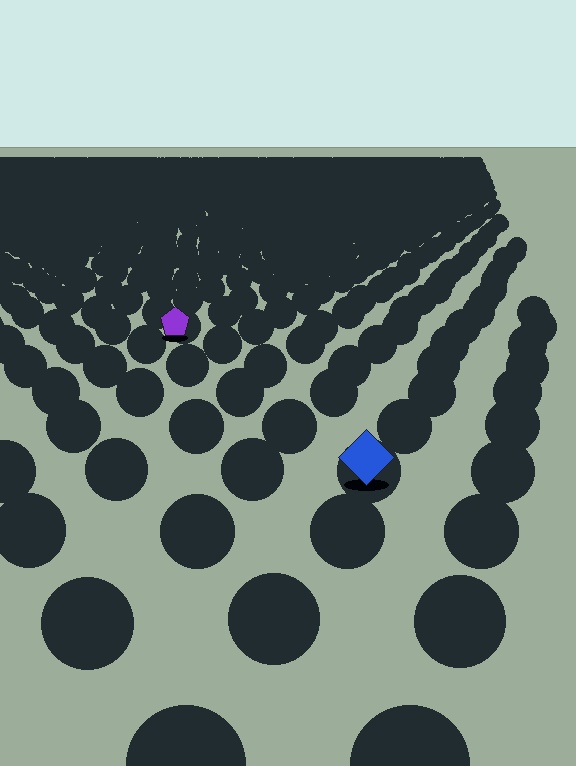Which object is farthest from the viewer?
The purple pentagon is farthest from the viewer. It appears smaller and the ground texture around it is denser.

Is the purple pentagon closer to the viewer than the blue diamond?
No. The blue diamond is closer — you can tell from the texture gradient: the ground texture is coarser near it.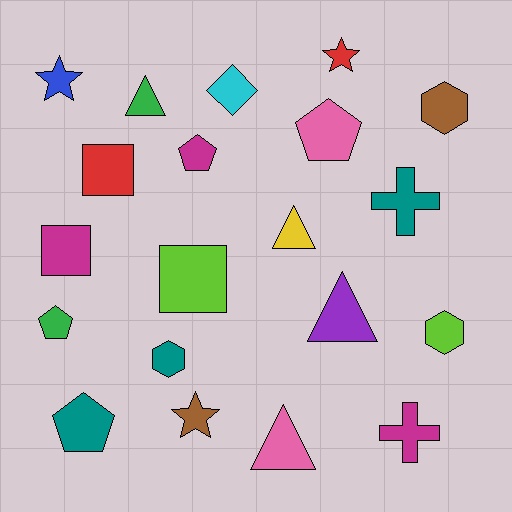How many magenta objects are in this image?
There are 3 magenta objects.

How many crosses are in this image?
There are 2 crosses.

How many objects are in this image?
There are 20 objects.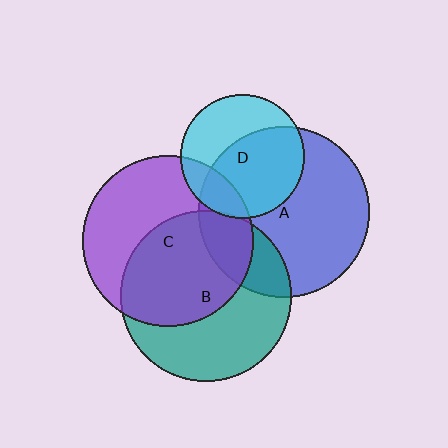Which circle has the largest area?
Circle A (blue).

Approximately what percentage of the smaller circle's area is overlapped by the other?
Approximately 20%.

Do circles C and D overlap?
Yes.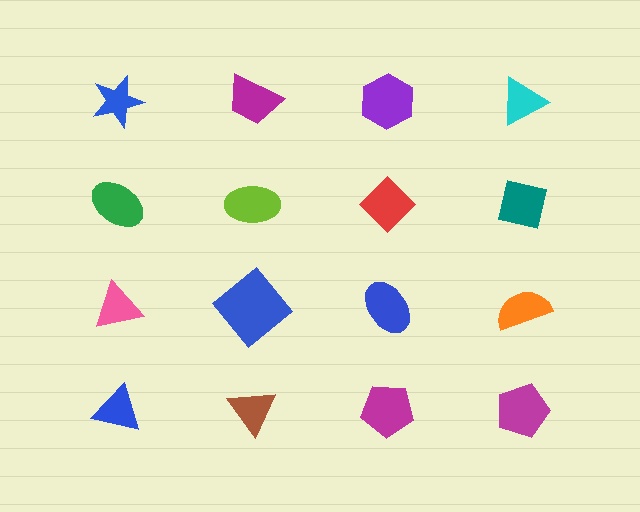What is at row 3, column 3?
A blue ellipse.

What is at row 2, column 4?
A teal square.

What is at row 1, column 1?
A blue star.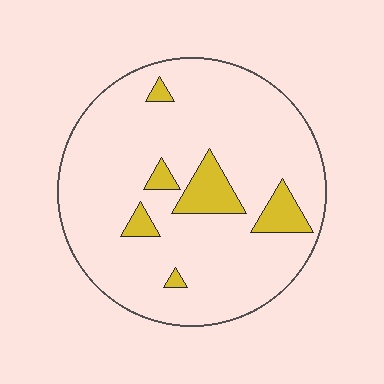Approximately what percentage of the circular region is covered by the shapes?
Approximately 10%.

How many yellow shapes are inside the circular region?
6.